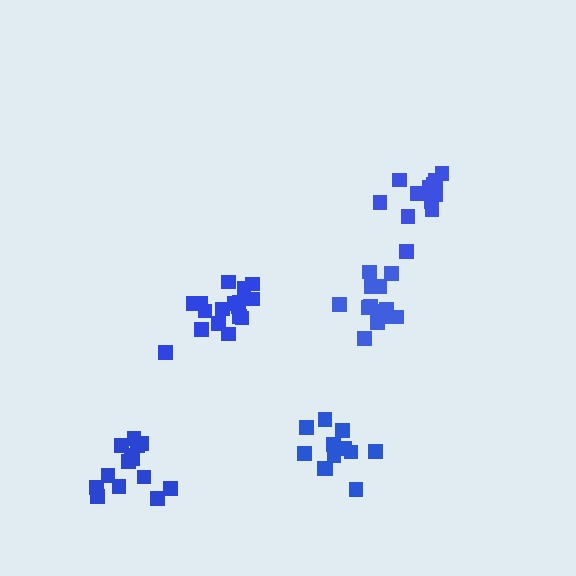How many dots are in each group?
Group 1: 13 dots, Group 2: 12 dots, Group 3: 14 dots, Group 4: 12 dots, Group 5: 17 dots (68 total).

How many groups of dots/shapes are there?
There are 5 groups.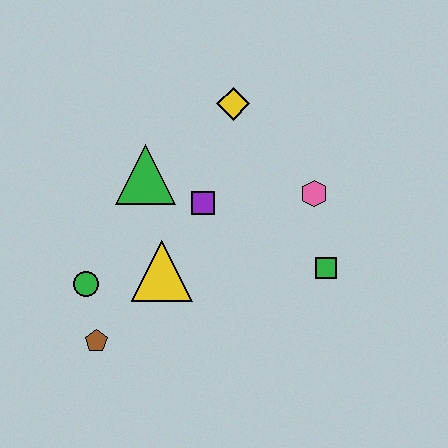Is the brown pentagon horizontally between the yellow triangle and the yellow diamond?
No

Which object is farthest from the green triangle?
The green square is farthest from the green triangle.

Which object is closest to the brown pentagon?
The green circle is closest to the brown pentagon.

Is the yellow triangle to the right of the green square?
No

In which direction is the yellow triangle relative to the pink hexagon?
The yellow triangle is to the left of the pink hexagon.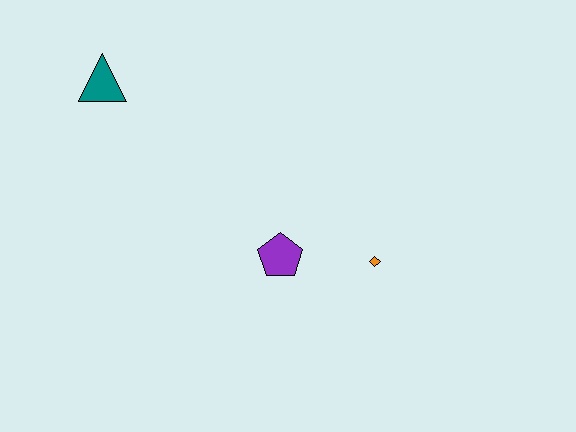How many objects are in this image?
There are 3 objects.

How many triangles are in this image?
There is 1 triangle.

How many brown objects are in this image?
There are no brown objects.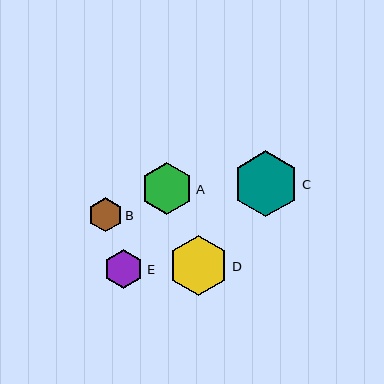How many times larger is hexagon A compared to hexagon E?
Hexagon A is approximately 1.3 times the size of hexagon E.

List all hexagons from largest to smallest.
From largest to smallest: C, D, A, E, B.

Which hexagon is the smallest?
Hexagon B is the smallest with a size of approximately 34 pixels.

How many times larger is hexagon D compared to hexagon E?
Hexagon D is approximately 1.5 times the size of hexagon E.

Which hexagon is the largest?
Hexagon C is the largest with a size of approximately 66 pixels.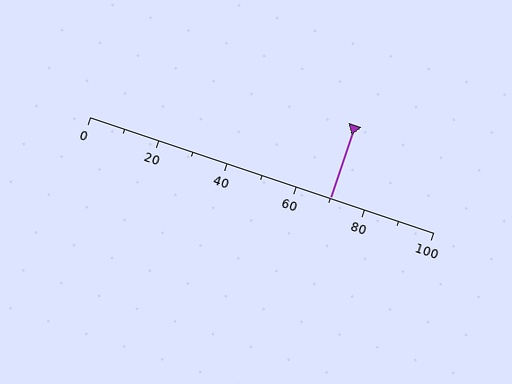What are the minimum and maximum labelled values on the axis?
The axis runs from 0 to 100.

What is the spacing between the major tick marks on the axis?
The major ticks are spaced 20 apart.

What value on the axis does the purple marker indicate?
The marker indicates approximately 70.